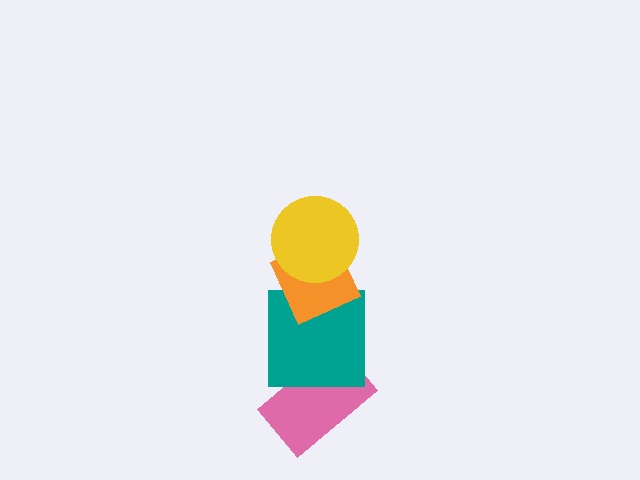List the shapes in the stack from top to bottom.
From top to bottom: the yellow circle, the orange diamond, the teal square, the pink rectangle.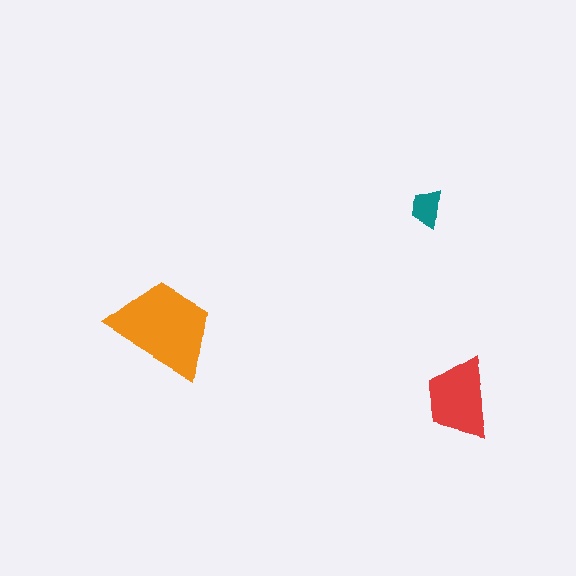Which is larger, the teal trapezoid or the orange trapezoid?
The orange one.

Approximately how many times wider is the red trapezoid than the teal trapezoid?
About 2 times wider.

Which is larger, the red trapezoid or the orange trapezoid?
The orange one.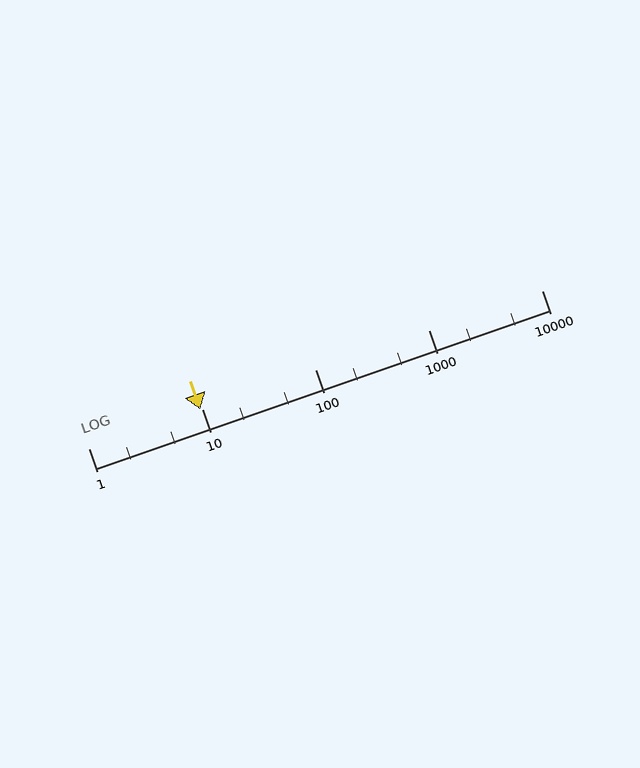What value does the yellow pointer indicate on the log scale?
The pointer indicates approximately 9.7.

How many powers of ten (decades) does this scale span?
The scale spans 4 decades, from 1 to 10000.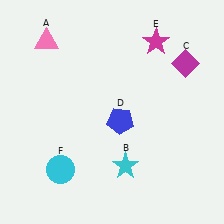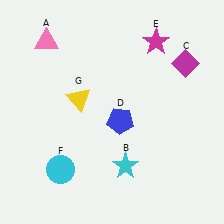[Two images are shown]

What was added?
A yellow triangle (G) was added in Image 2.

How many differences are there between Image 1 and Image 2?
There is 1 difference between the two images.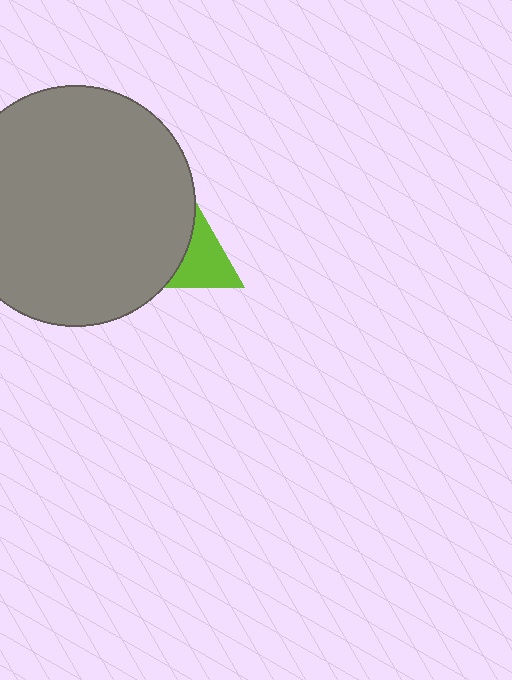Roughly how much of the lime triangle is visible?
A small part of it is visible (roughly 40%).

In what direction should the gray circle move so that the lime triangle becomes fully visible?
The gray circle should move left. That is the shortest direction to clear the overlap and leave the lime triangle fully visible.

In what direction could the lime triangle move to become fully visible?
The lime triangle could move right. That would shift it out from behind the gray circle entirely.